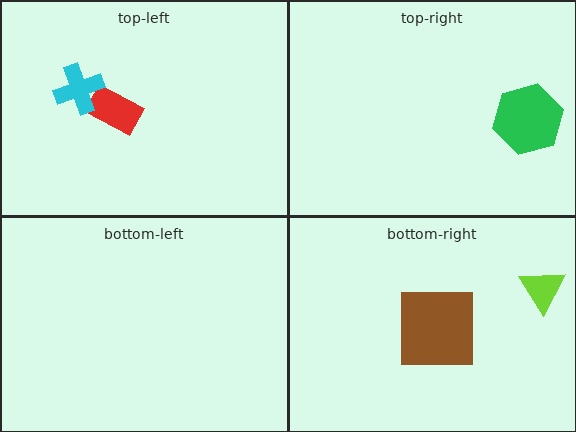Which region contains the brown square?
The bottom-right region.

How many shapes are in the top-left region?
2.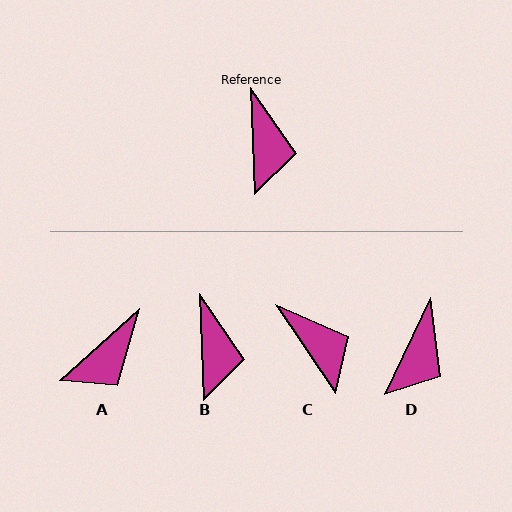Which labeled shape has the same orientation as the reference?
B.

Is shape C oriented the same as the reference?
No, it is off by about 32 degrees.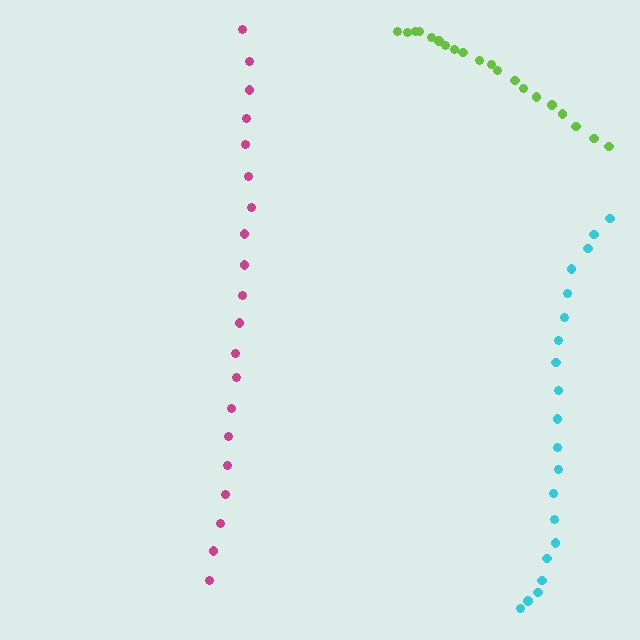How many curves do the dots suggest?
There are 3 distinct paths.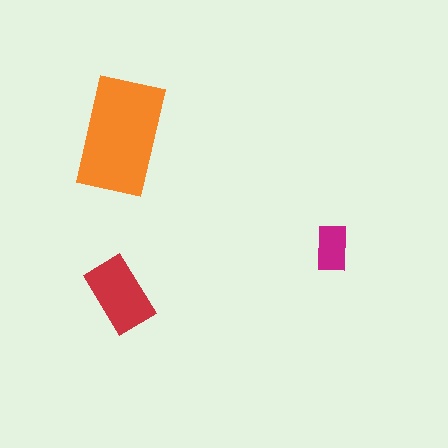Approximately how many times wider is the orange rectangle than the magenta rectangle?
About 2.5 times wider.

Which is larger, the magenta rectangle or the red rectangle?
The red one.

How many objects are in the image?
There are 3 objects in the image.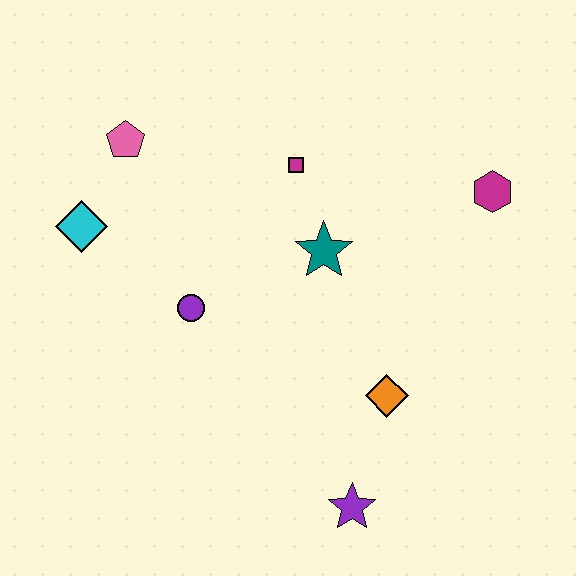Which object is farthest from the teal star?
The purple star is farthest from the teal star.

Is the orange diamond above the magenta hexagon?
No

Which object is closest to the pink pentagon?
The cyan diamond is closest to the pink pentagon.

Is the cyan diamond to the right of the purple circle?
No